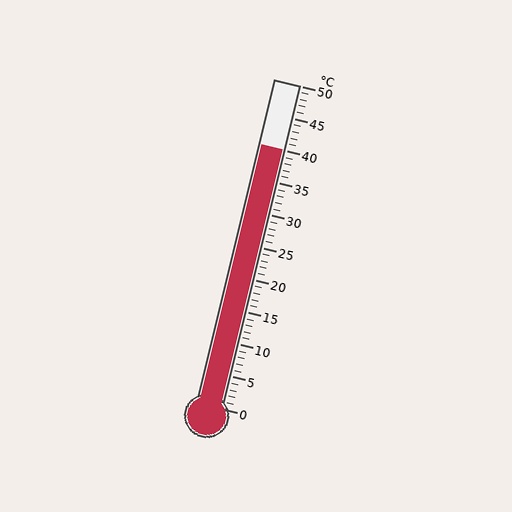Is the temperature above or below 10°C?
The temperature is above 10°C.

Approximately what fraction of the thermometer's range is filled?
The thermometer is filled to approximately 80% of its range.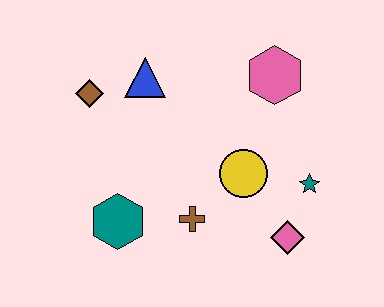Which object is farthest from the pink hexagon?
The teal hexagon is farthest from the pink hexagon.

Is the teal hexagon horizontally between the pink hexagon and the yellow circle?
No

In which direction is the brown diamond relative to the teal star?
The brown diamond is to the left of the teal star.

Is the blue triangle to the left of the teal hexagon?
No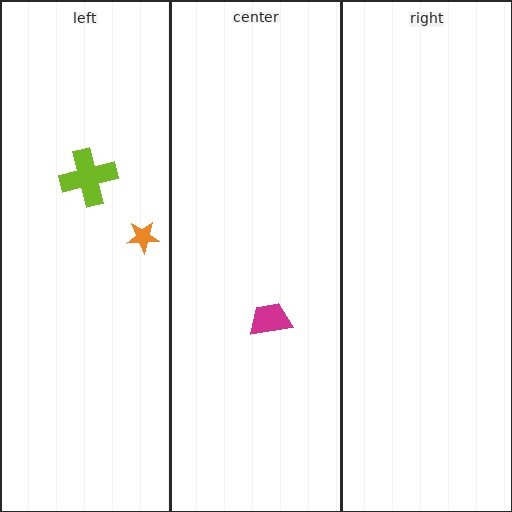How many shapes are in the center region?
1.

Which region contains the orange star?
The left region.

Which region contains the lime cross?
The left region.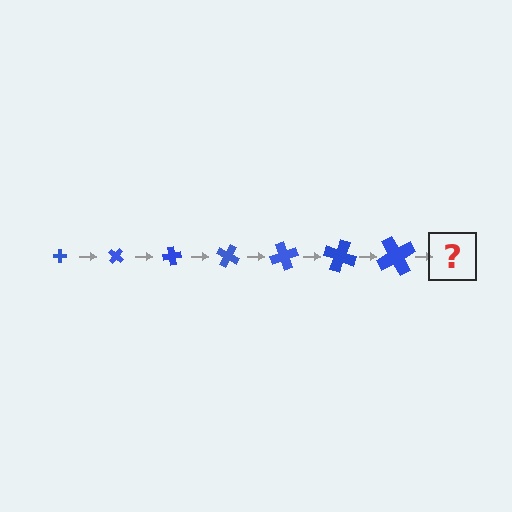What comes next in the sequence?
The next element should be a cross, larger than the previous one and rotated 280 degrees from the start.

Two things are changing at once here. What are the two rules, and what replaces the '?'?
The two rules are that the cross grows larger each step and it rotates 40 degrees each step. The '?' should be a cross, larger than the previous one and rotated 280 degrees from the start.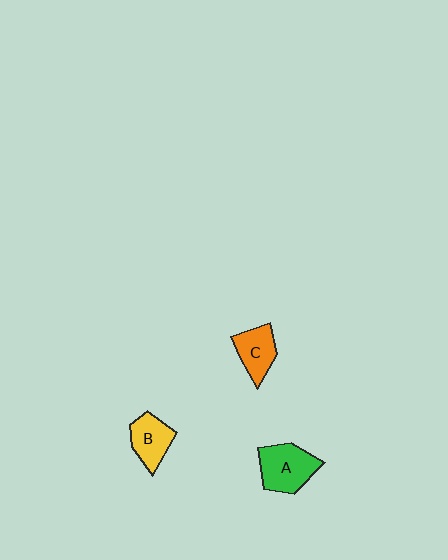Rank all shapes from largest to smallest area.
From largest to smallest: A (green), B (yellow), C (orange).